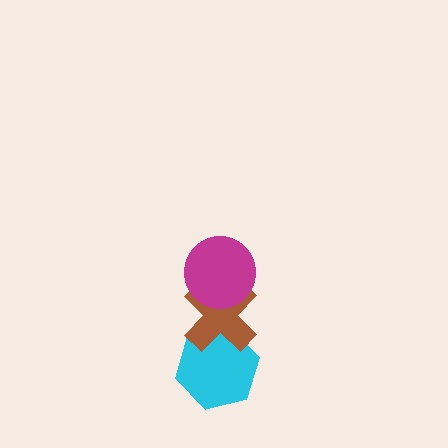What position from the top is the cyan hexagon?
The cyan hexagon is 3rd from the top.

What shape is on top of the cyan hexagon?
The brown cross is on top of the cyan hexagon.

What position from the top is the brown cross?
The brown cross is 2nd from the top.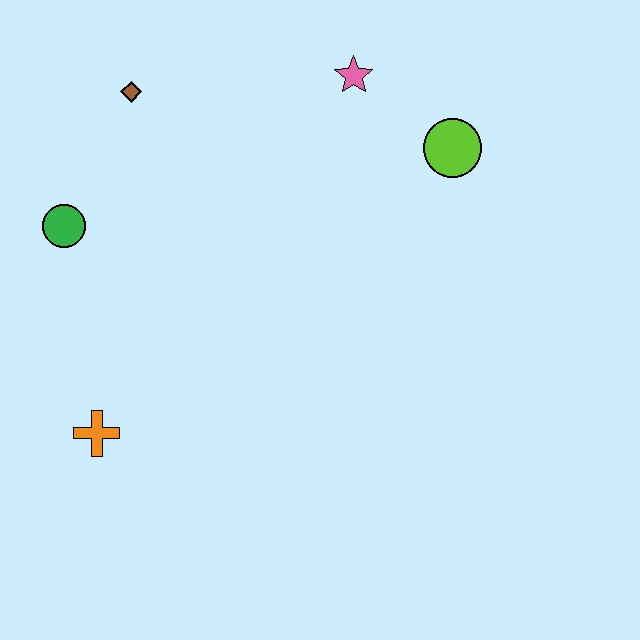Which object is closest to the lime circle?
The pink star is closest to the lime circle.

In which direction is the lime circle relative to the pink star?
The lime circle is to the right of the pink star.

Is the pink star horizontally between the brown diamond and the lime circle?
Yes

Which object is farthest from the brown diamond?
The orange cross is farthest from the brown diamond.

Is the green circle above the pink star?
No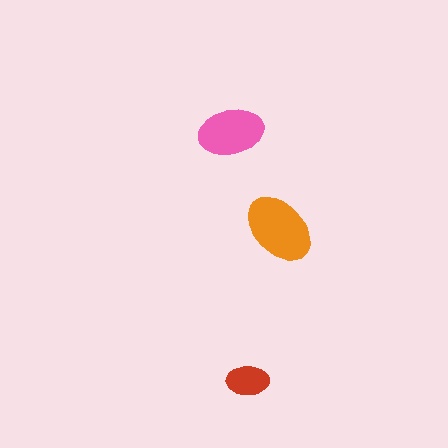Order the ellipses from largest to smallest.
the orange one, the pink one, the red one.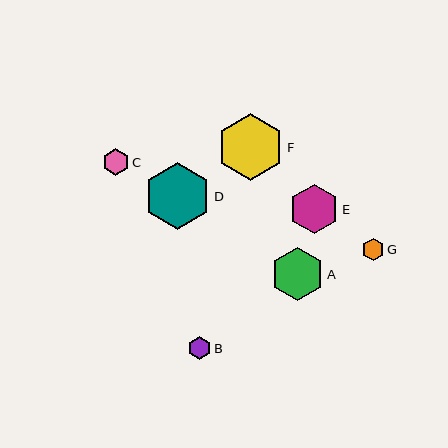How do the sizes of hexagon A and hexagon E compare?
Hexagon A and hexagon E are approximately the same size.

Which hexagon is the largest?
Hexagon F is the largest with a size of approximately 67 pixels.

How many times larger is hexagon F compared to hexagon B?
Hexagon F is approximately 3.0 times the size of hexagon B.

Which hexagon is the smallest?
Hexagon B is the smallest with a size of approximately 23 pixels.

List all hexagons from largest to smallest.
From largest to smallest: F, D, A, E, C, G, B.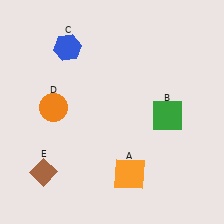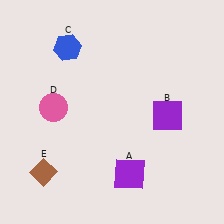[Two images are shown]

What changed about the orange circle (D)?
In Image 1, D is orange. In Image 2, it changed to pink.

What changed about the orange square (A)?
In Image 1, A is orange. In Image 2, it changed to purple.